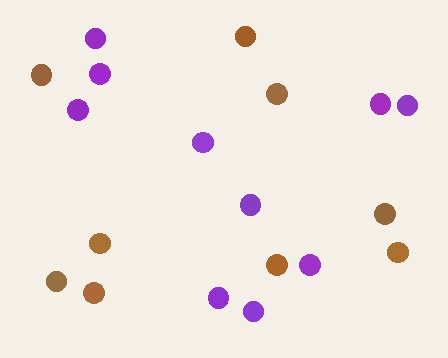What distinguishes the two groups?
There are 2 groups: one group of brown circles (9) and one group of purple circles (10).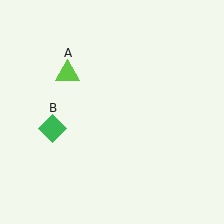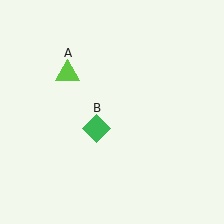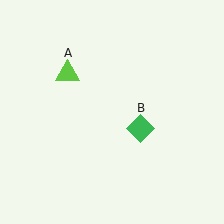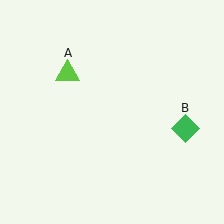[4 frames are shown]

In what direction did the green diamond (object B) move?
The green diamond (object B) moved right.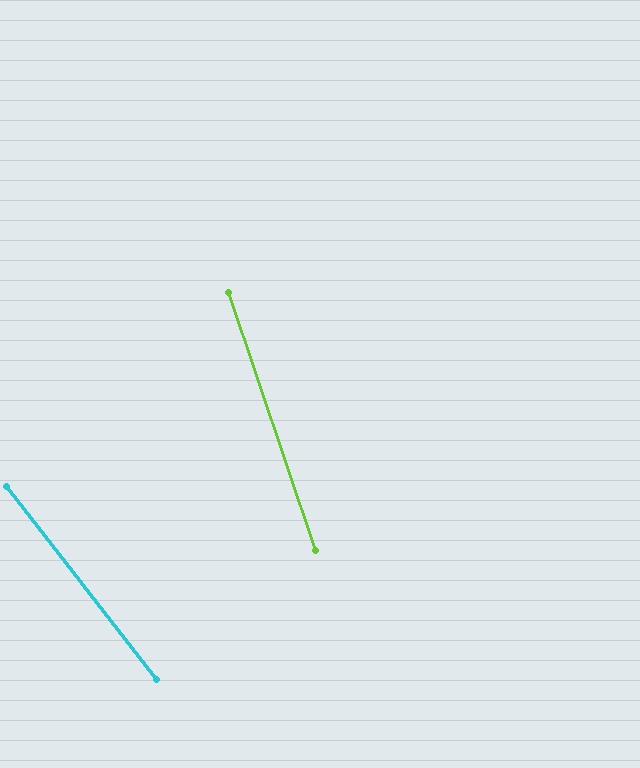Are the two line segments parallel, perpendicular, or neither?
Neither parallel nor perpendicular — they differ by about 19°.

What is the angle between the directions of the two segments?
Approximately 19 degrees.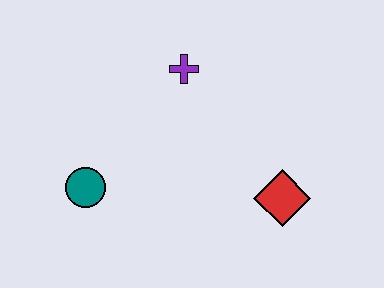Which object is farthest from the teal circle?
The red diamond is farthest from the teal circle.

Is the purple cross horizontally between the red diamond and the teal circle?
Yes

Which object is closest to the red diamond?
The purple cross is closest to the red diamond.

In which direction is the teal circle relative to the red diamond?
The teal circle is to the left of the red diamond.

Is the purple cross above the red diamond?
Yes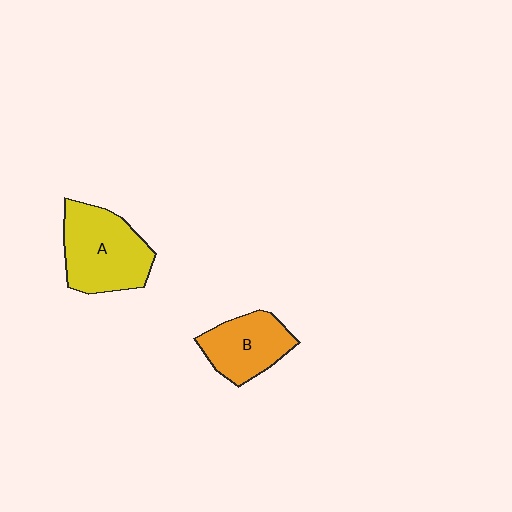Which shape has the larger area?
Shape A (yellow).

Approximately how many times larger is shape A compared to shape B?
Approximately 1.4 times.